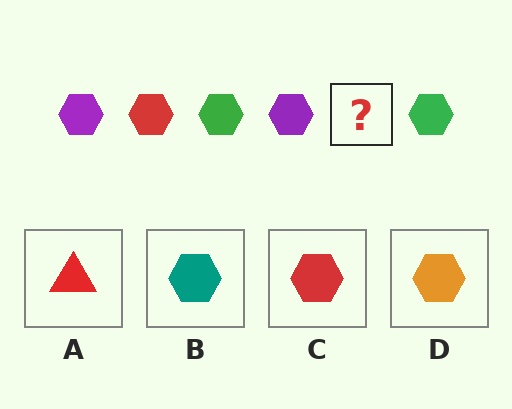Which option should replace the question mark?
Option C.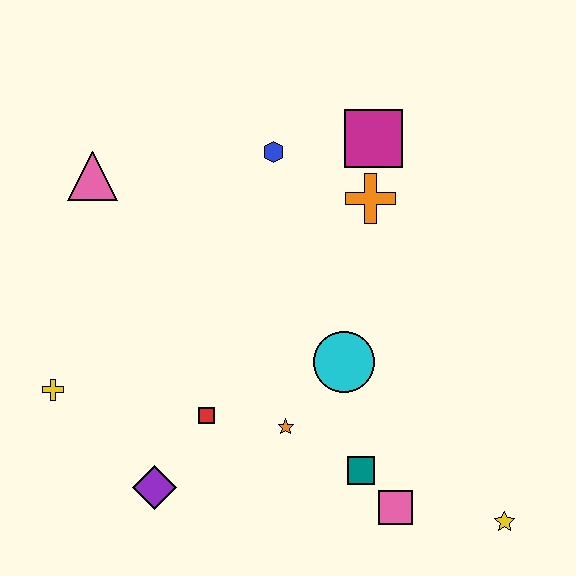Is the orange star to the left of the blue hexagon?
No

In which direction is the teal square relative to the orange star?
The teal square is to the right of the orange star.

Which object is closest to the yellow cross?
The purple diamond is closest to the yellow cross.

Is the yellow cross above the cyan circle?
No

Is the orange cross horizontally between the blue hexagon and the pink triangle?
No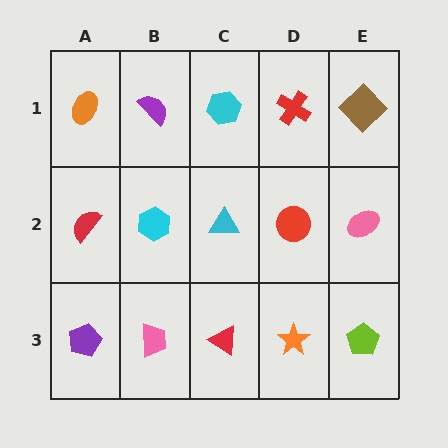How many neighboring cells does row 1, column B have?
3.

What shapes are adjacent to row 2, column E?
A brown diamond (row 1, column E), a lime pentagon (row 3, column E), a red circle (row 2, column D).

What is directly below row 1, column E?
A pink ellipse.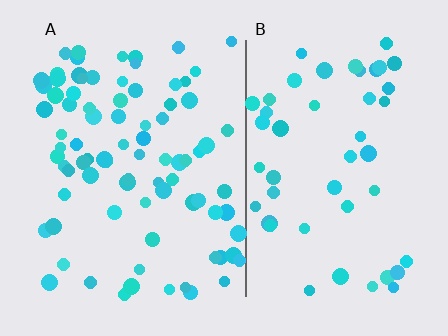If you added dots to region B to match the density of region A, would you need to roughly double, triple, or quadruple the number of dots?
Approximately double.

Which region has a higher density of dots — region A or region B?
A (the left).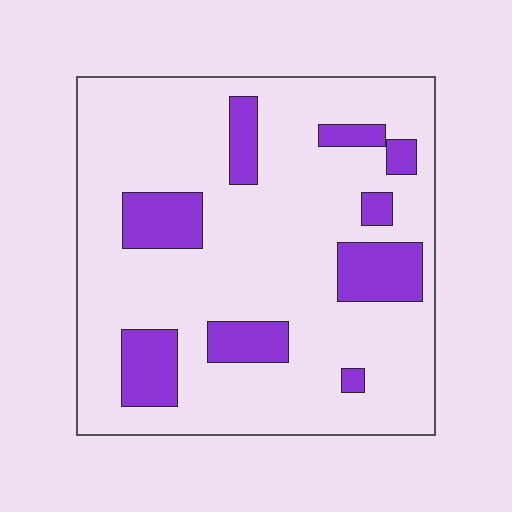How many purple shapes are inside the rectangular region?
9.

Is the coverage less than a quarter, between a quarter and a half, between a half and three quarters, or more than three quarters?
Less than a quarter.